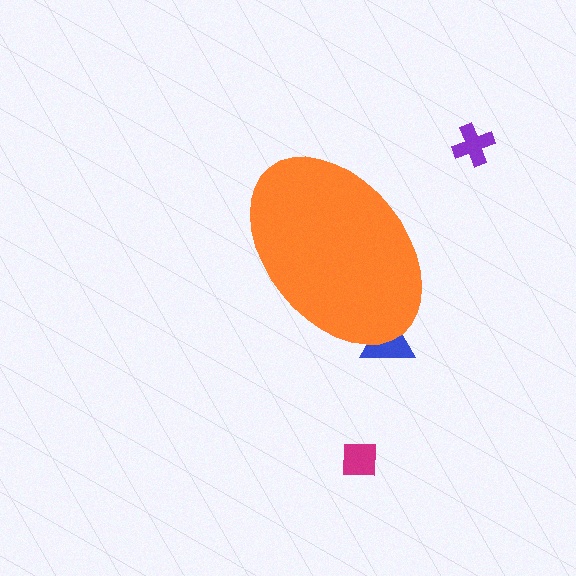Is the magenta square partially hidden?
No, the magenta square is fully visible.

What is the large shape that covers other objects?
An orange ellipse.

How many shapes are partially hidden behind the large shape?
1 shape is partially hidden.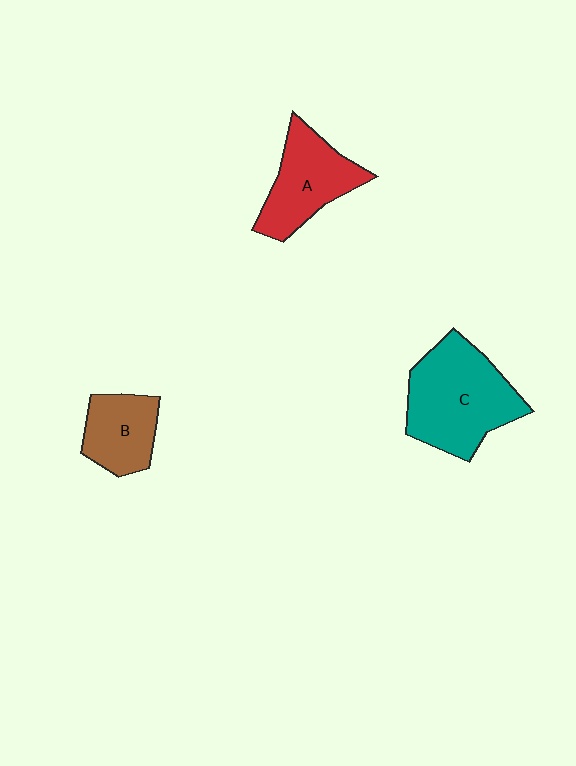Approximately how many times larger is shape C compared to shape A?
Approximately 1.4 times.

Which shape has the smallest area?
Shape B (brown).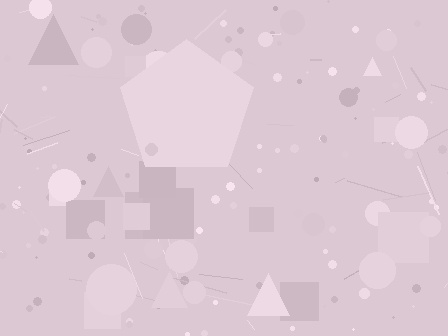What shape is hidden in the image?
A pentagon is hidden in the image.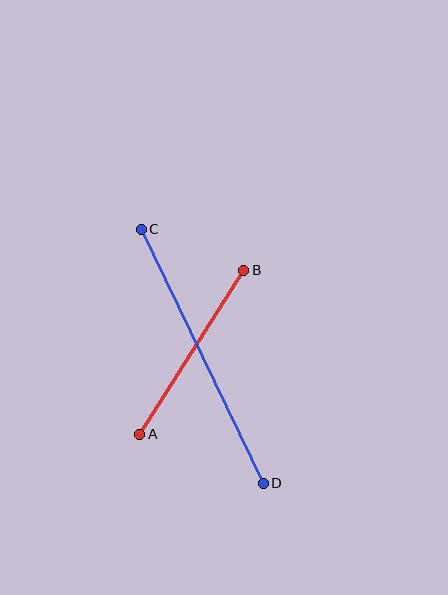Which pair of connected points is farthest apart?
Points C and D are farthest apart.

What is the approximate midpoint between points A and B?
The midpoint is at approximately (192, 352) pixels.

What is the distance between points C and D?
The distance is approximately 282 pixels.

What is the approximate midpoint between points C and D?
The midpoint is at approximately (202, 356) pixels.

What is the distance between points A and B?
The distance is approximately 194 pixels.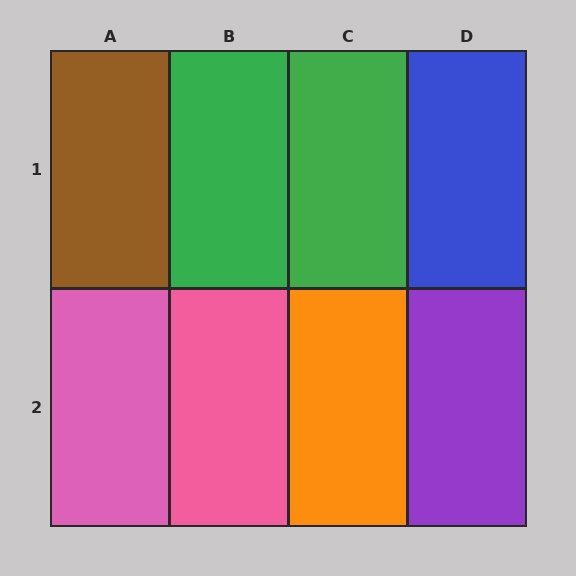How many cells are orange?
1 cell is orange.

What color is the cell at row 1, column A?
Brown.